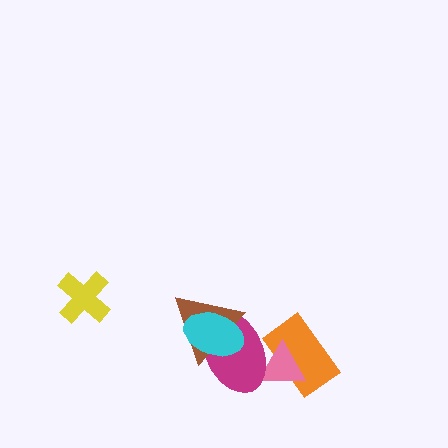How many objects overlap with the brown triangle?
2 objects overlap with the brown triangle.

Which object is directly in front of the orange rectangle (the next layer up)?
The pink triangle is directly in front of the orange rectangle.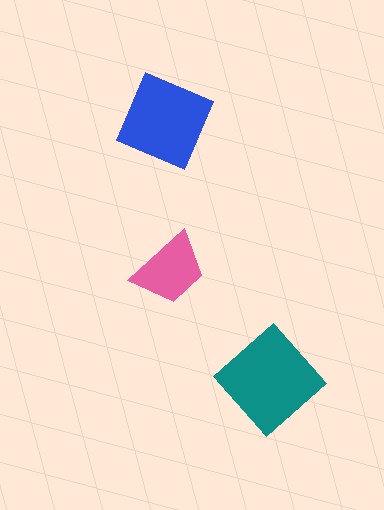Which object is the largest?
The teal diamond.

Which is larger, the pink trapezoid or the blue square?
The blue square.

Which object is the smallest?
The pink trapezoid.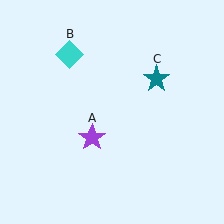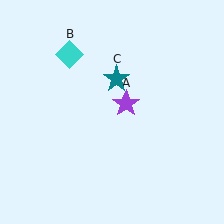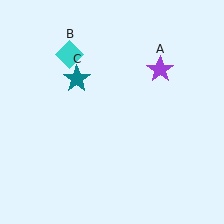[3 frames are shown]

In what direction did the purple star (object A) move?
The purple star (object A) moved up and to the right.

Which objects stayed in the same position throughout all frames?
Cyan diamond (object B) remained stationary.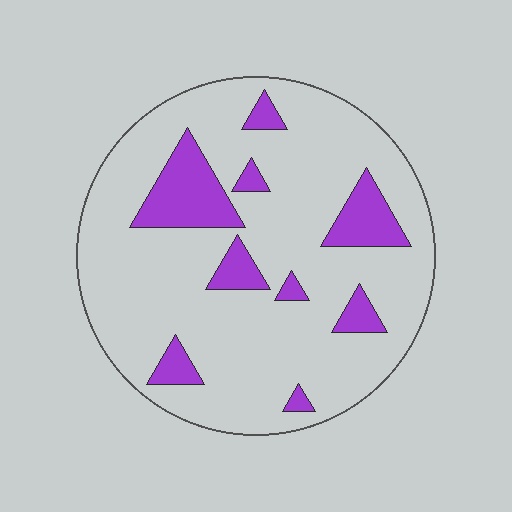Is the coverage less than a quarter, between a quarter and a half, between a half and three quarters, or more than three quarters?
Less than a quarter.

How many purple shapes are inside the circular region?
9.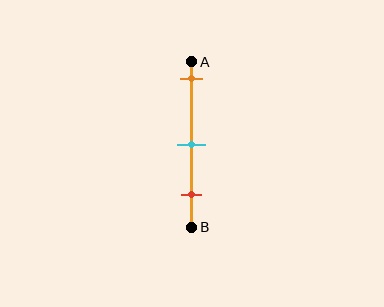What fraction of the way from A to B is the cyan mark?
The cyan mark is approximately 50% (0.5) of the way from A to B.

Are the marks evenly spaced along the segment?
Yes, the marks are approximately evenly spaced.